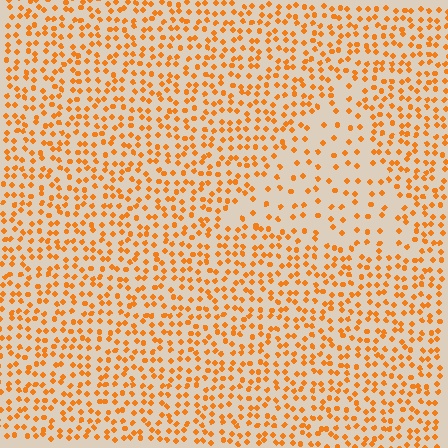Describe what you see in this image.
The image contains small orange elements arranged at two different densities. A triangle-shaped region is visible where the elements are less densely packed than the surrounding area.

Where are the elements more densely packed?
The elements are more densely packed outside the triangle boundary.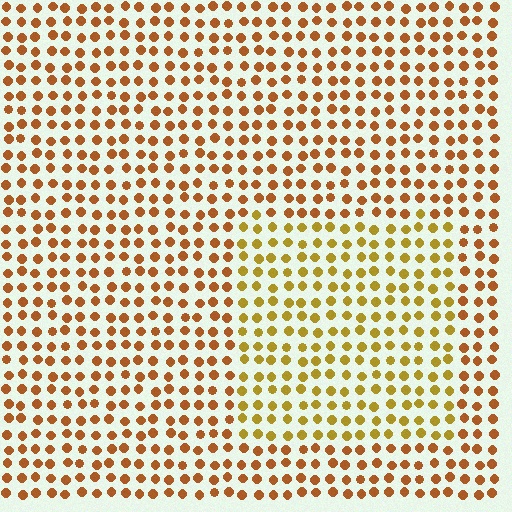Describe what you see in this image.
The image is filled with small brown elements in a uniform arrangement. A rectangle-shaped region is visible where the elements are tinted to a slightly different hue, forming a subtle color boundary.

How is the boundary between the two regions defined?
The boundary is defined purely by a slight shift in hue (about 26 degrees). Spacing, size, and orientation are identical on both sides.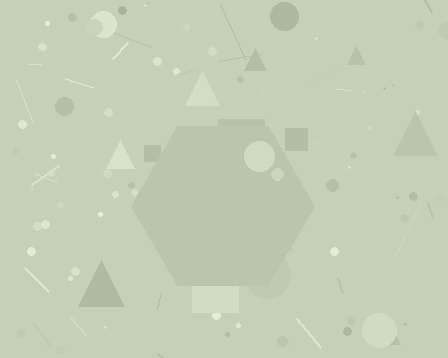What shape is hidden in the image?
A hexagon is hidden in the image.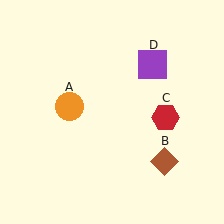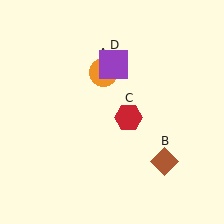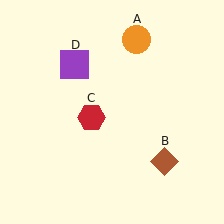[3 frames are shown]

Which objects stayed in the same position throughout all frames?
Brown diamond (object B) remained stationary.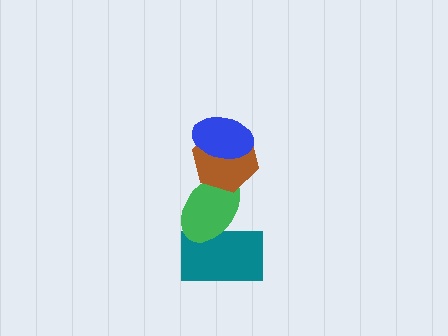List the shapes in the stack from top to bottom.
From top to bottom: the blue ellipse, the brown hexagon, the green ellipse, the teal rectangle.